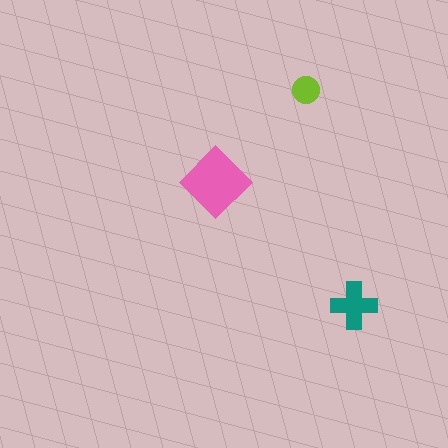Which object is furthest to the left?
The pink diamond is leftmost.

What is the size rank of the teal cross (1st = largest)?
2nd.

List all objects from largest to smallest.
The pink diamond, the teal cross, the lime circle.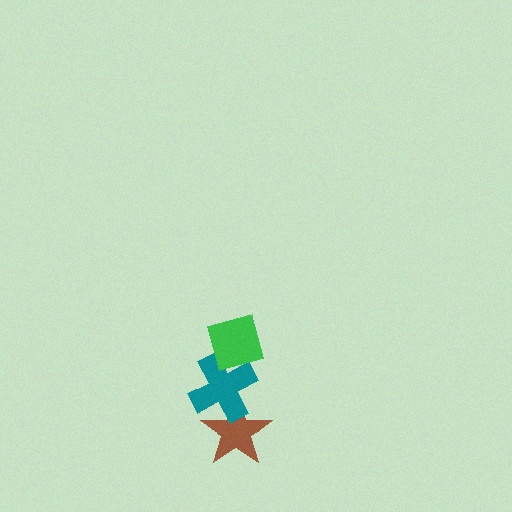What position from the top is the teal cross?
The teal cross is 2nd from the top.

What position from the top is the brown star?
The brown star is 3rd from the top.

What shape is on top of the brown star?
The teal cross is on top of the brown star.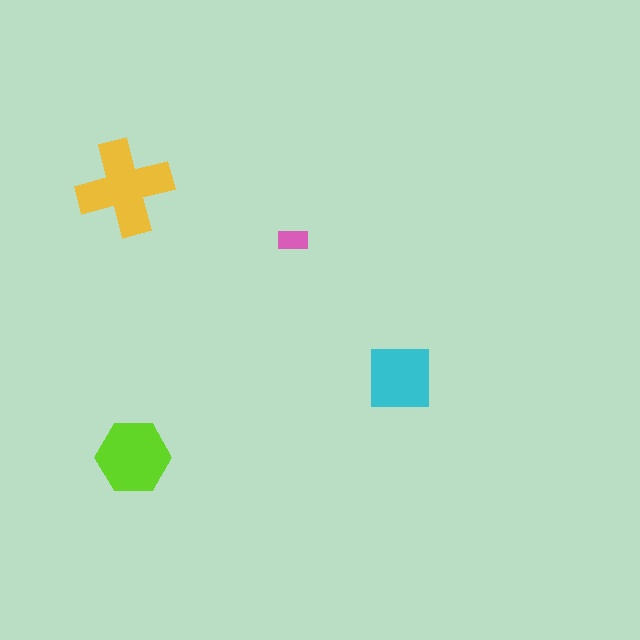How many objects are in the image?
There are 4 objects in the image.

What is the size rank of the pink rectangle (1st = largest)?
4th.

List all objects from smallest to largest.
The pink rectangle, the cyan square, the lime hexagon, the yellow cross.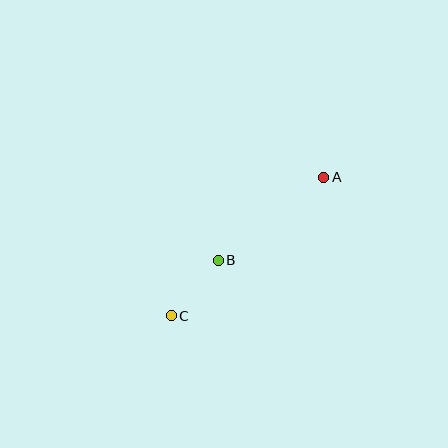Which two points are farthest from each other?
Points A and C are farthest from each other.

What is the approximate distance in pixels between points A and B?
The distance between A and B is approximately 134 pixels.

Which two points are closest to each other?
Points B and C are closest to each other.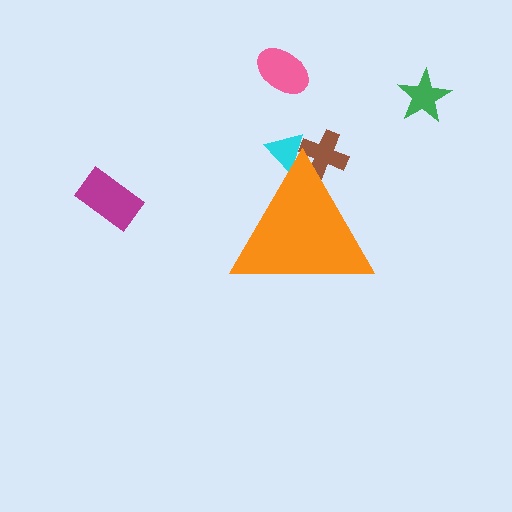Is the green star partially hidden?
No, the green star is fully visible.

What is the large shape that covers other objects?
An orange triangle.